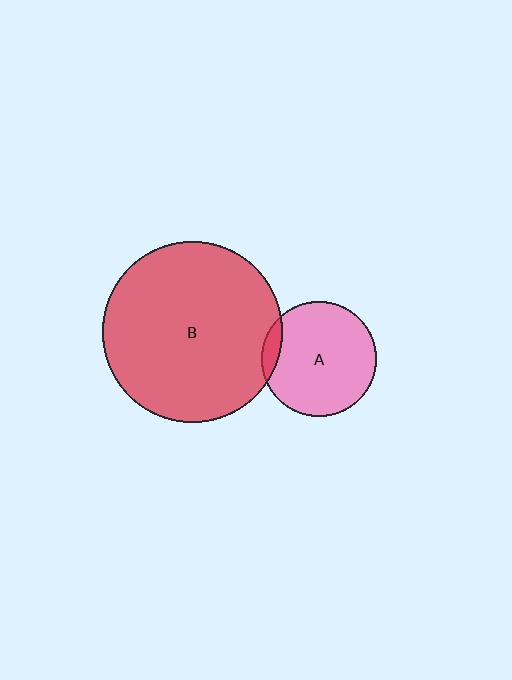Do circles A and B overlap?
Yes.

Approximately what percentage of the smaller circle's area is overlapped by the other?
Approximately 10%.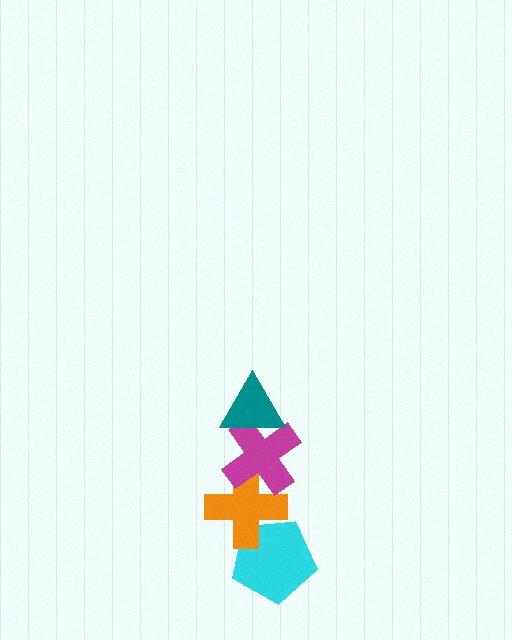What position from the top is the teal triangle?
The teal triangle is 1st from the top.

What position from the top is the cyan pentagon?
The cyan pentagon is 4th from the top.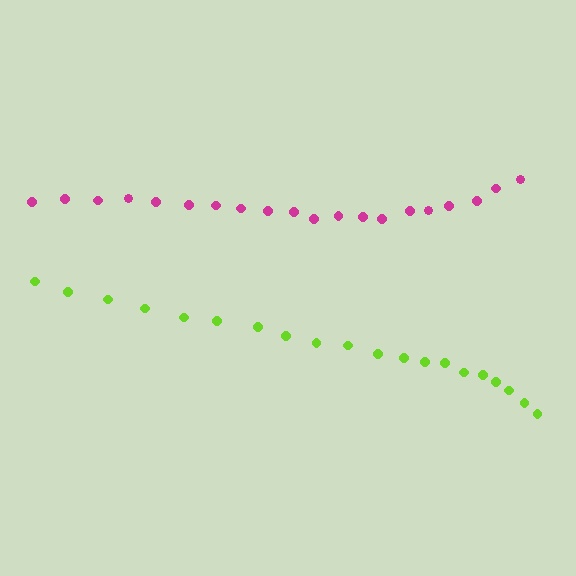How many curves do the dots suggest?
There are 2 distinct paths.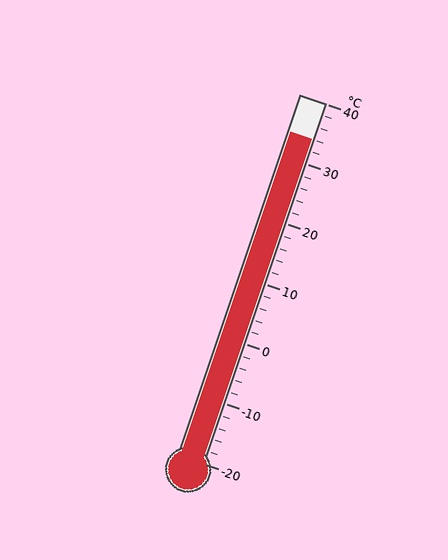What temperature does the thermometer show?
The thermometer shows approximately 34°C.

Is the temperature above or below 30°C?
The temperature is above 30°C.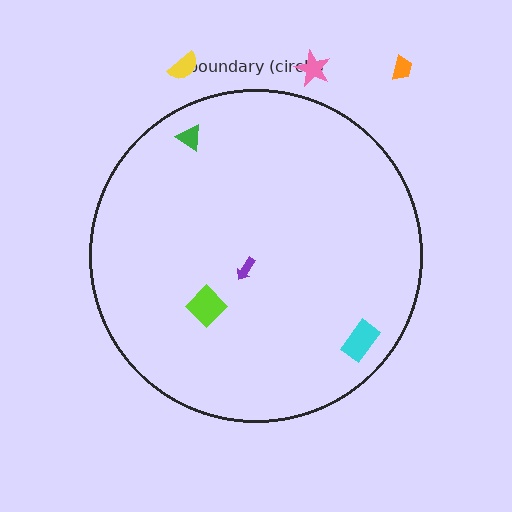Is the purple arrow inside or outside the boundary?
Inside.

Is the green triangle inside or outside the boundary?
Inside.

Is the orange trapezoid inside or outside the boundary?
Outside.